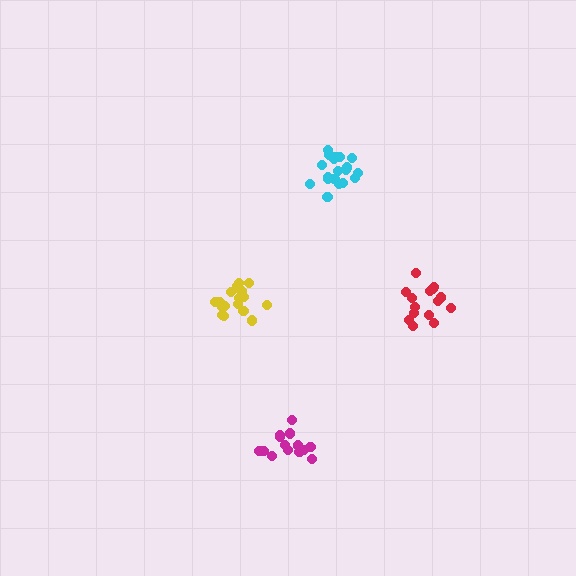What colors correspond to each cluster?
The clusters are colored: yellow, magenta, cyan, red.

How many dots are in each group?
Group 1: 17 dots, Group 2: 14 dots, Group 3: 19 dots, Group 4: 15 dots (65 total).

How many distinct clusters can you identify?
There are 4 distinct clusters.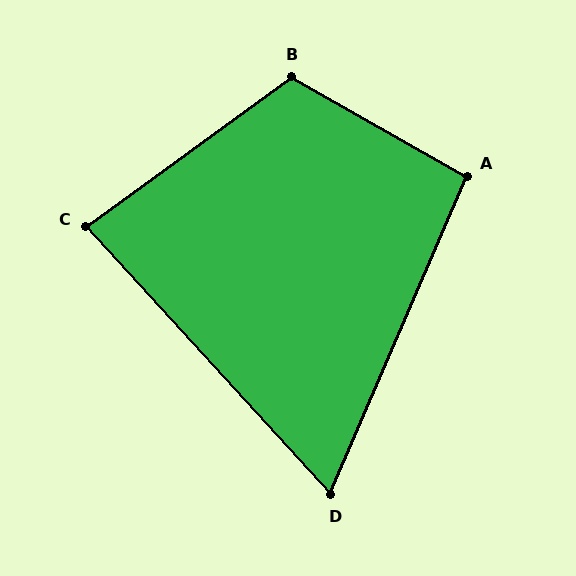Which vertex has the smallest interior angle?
D, at approximately 66 degrees.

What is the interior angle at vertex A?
Approximately 96 degrees (obtuse).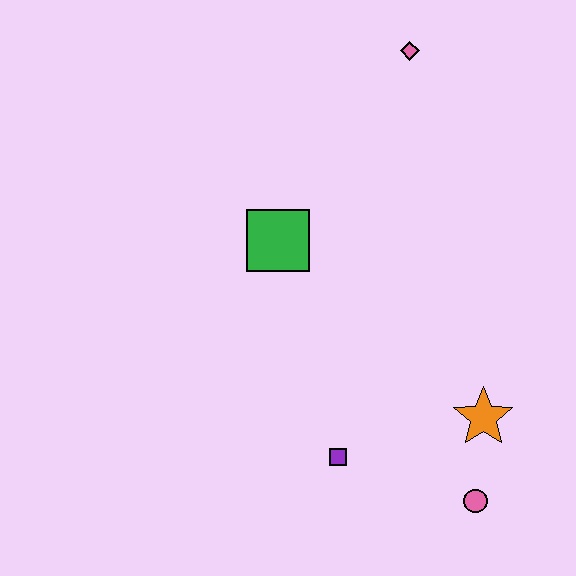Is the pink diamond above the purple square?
Yes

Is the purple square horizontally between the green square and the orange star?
Yes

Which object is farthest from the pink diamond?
The pink circle is farthest from the pink diamond.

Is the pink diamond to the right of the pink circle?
No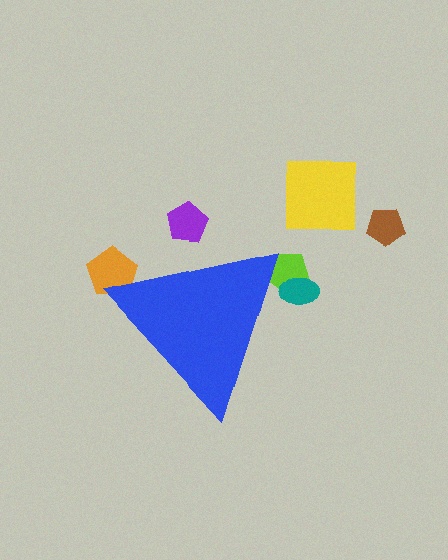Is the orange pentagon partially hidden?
Yes, the orange pentagon is partially hidden behind the blue triangle.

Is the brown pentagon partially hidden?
No, the brown pentagon is fully visible.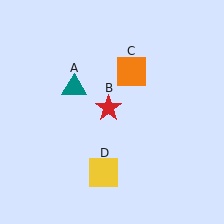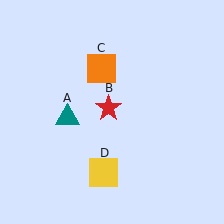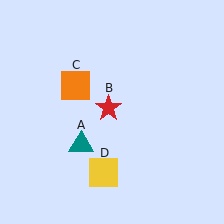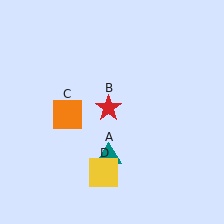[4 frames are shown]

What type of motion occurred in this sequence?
The teal triangle (object A), orange square (object C) rotated counterclockwise around the center of the scene.